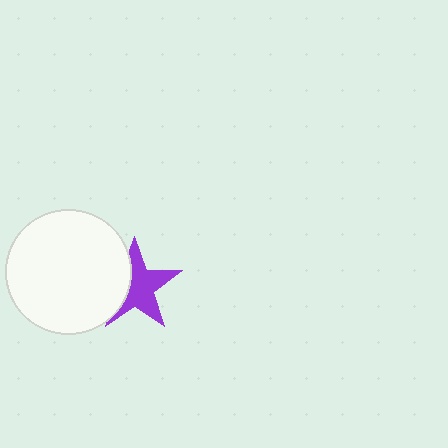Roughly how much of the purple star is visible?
Most of it is visible (roughly 65%).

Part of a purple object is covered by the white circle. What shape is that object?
It is a star.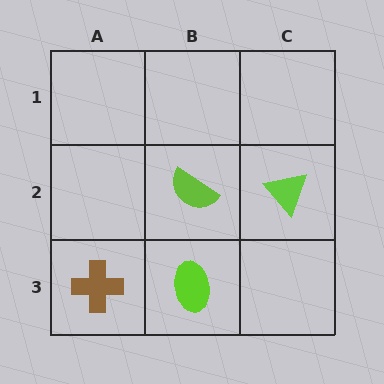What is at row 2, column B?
A lime semicircle.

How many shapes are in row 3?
2 shapes.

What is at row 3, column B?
A lime ellipse.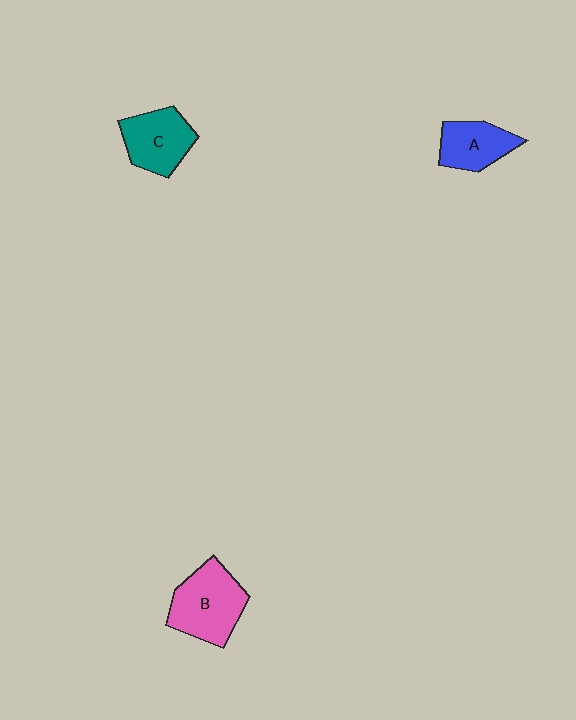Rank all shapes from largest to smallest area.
From largest to smallest: B (pink), C (teal), A (blue).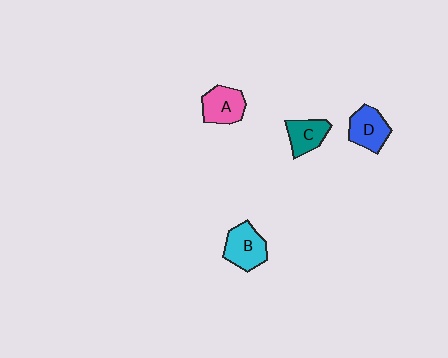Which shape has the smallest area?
Shape C (teal).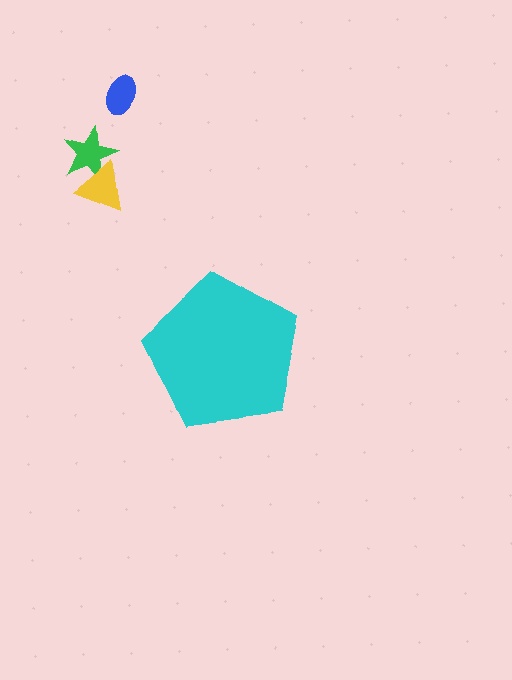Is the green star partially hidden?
No, the green star is fully visible.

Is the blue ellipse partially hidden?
No, the blue ellipse is fully visible.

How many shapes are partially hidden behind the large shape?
0 shapes are partially hidden.